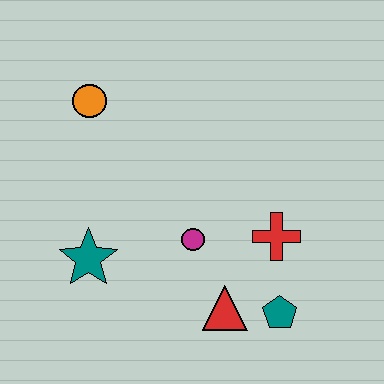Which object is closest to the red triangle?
The teal pentagon is closest to the red triangle.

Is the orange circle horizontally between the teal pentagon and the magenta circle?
No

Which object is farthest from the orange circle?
The teal pentagon is farthest from the orange circle.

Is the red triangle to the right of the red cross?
No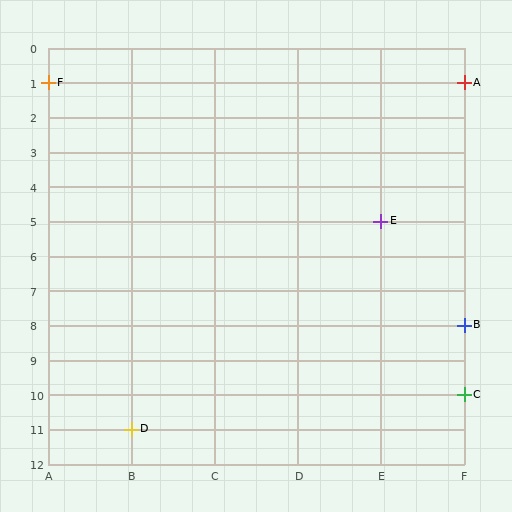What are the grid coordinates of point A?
Point A is at grid coordinates (F, 1).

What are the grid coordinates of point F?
Point F is at grid coordinates (A, 1).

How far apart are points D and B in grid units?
Points D and B are 4 columns and 3 rows apart (about 5.0 grid units diagonally).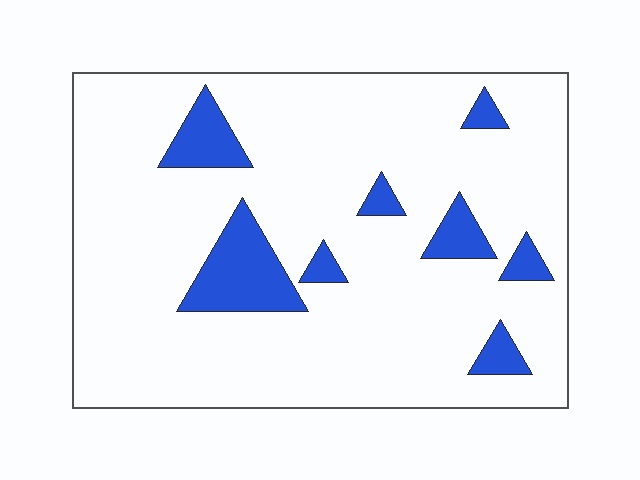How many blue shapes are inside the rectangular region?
8.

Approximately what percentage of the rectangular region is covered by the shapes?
Approximately 15%.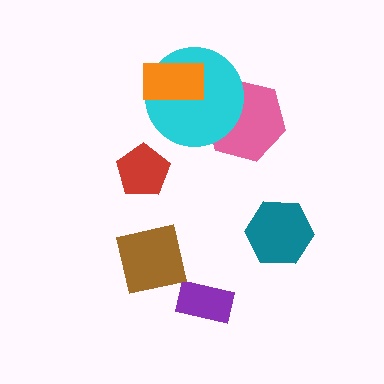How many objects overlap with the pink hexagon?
1 object overlaps with the pink hexagon.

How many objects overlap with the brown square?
0 objects overlap with the brown square.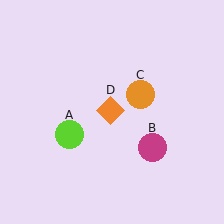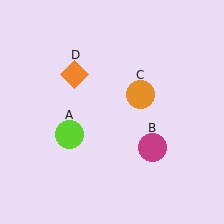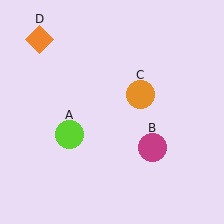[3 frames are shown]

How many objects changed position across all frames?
1 object changed position: orange diamond (object D).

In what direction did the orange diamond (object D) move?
The orange diamond (object D) moved up and to the left.